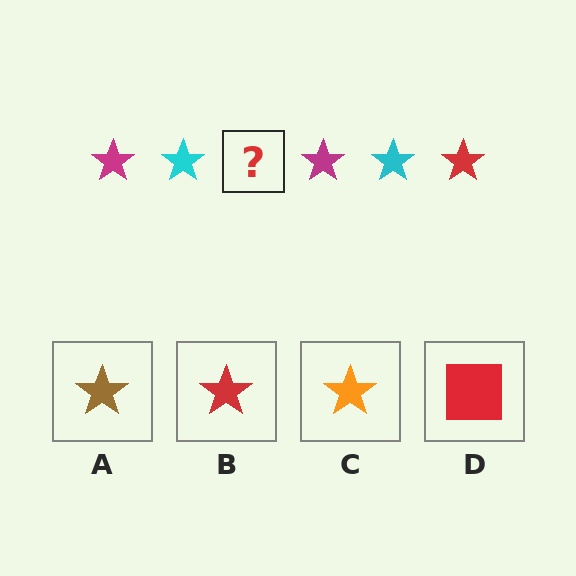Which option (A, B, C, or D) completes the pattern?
B.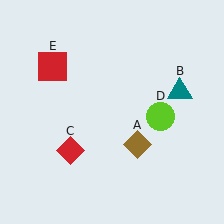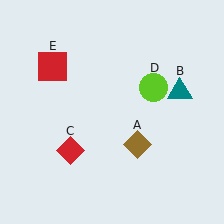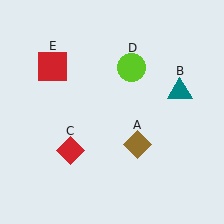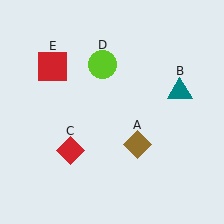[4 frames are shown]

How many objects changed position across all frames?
1 object changed position: lime circle (object D).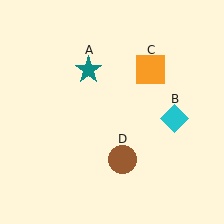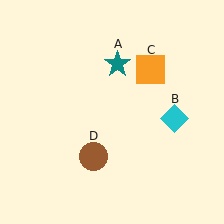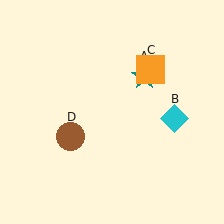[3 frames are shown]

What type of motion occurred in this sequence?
The teal star (object A), brown circle (object D) rotated clockwise around the center of the scene.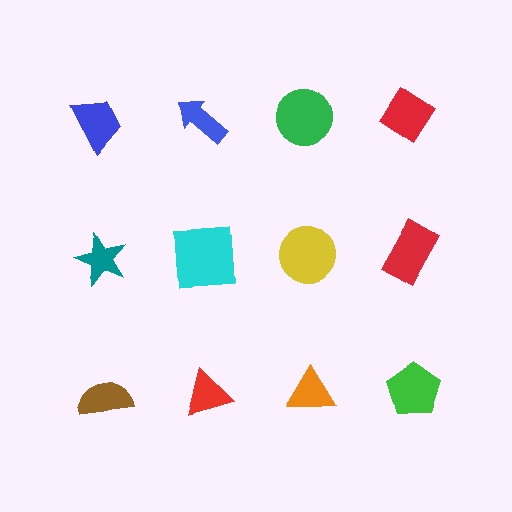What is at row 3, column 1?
A brown semicircle.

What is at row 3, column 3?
An orange triangle.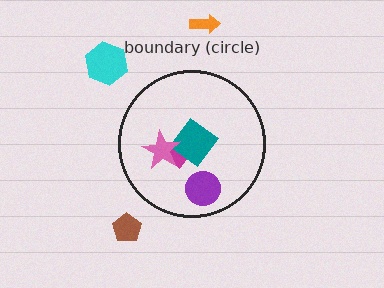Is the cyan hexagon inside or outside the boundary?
Outside.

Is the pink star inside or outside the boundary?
Inside.